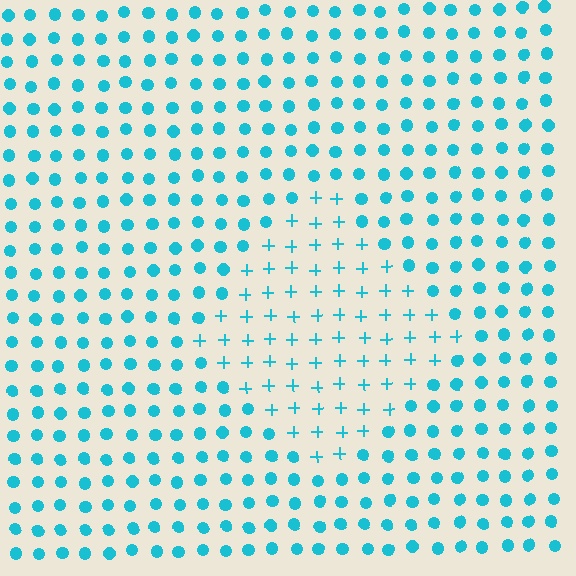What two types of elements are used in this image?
The image uses plus signs inside the diamond region and circles outside it.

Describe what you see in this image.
The image is filled with small cyan elements arranged in a uniform grid. A diamond-shaped region contains plus signs, while the surrounding area contains circles. The boundary is defined purely by the change in element shape.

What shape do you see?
I see a diamond.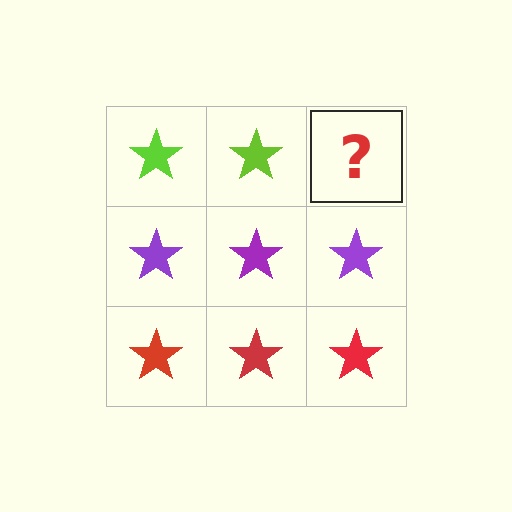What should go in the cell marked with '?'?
The missing cell should contain a lime star.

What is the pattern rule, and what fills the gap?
The rule is that each row has a consistent color. The gap should be filled with a lime star.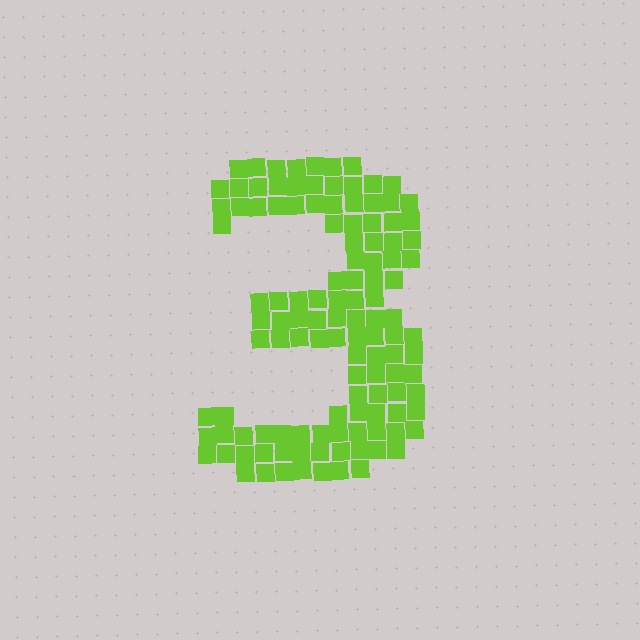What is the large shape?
The large shape is the digit 3.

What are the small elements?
The small elements are squares.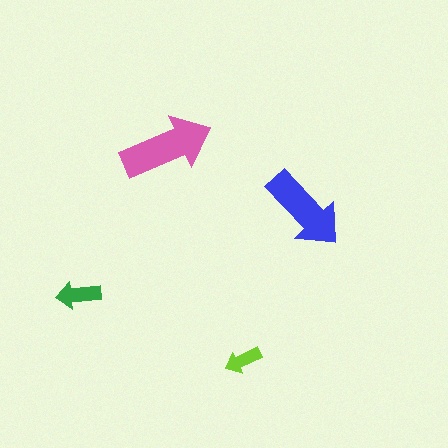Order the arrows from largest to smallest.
the pink one, the blue one, the green one, the lime one.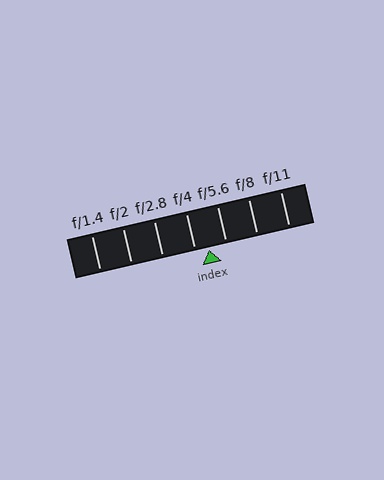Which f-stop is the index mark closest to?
The index mark is closest to f/4.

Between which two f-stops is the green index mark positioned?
The index mark is between f/4 and f/5.6.